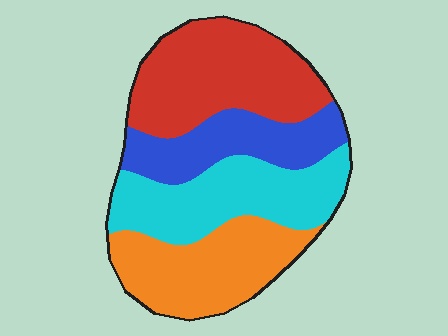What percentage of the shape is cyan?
Cyan takes up about one quarter (1/4) of the shape.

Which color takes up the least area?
Blue, at roughly 20%.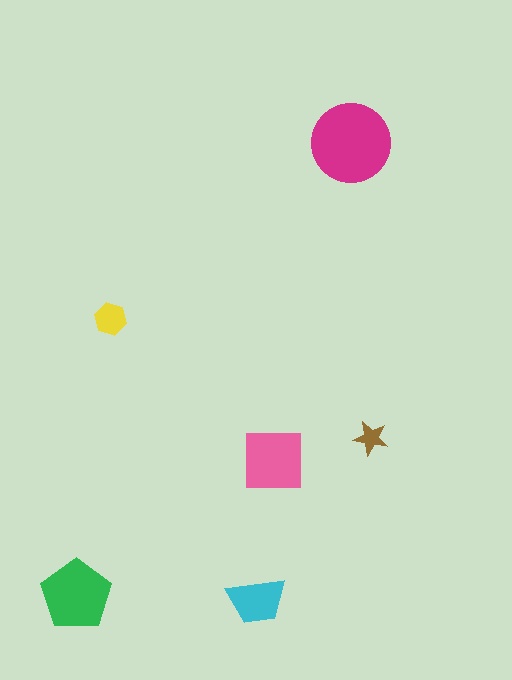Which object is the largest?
The magenta circle.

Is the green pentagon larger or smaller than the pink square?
Larger.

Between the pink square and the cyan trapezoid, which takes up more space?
The pink square.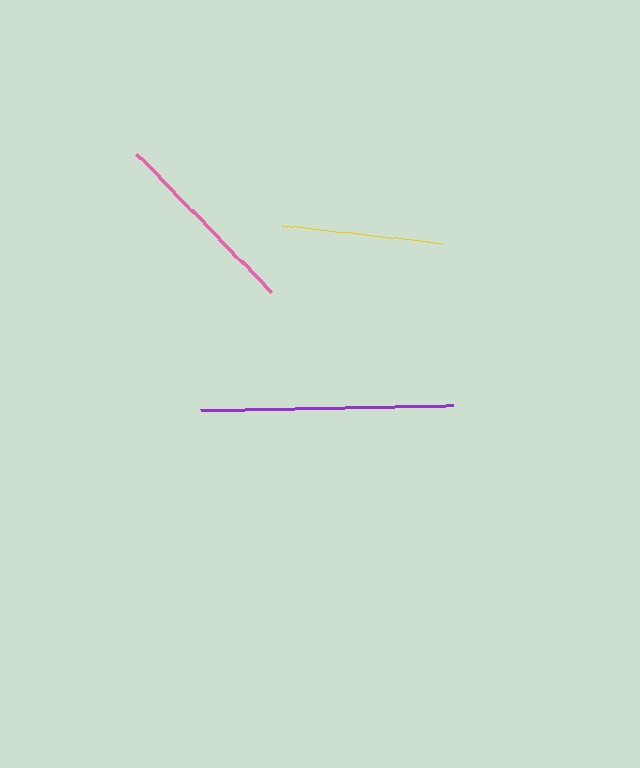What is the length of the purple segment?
The purple segment is approximately 254 pixels long.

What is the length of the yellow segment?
The yellow segment is approximately 161 pixels long.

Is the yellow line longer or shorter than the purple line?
The purple line is longer than the yellow line.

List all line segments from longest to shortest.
From longest to shortest: purple, pink, yellow.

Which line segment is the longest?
The purple line is the longest at approximately 254 pixels.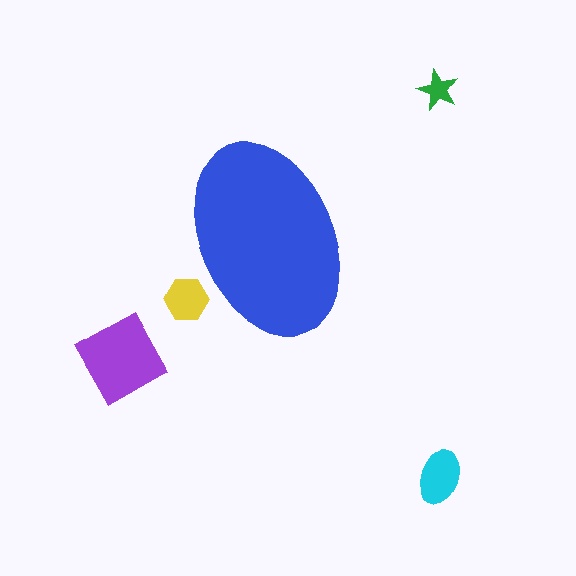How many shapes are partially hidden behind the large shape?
1 shape is partially hidden.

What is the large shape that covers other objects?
A blue ellipse.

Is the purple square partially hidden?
No, the purple square is fully visible.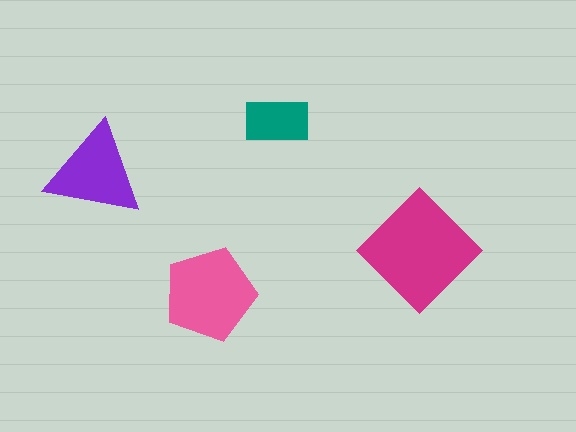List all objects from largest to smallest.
The magenta diamond, the pink pentagon, the purple triangle, the teal rectangle.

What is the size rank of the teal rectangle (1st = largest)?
4th.